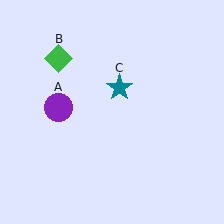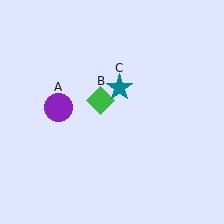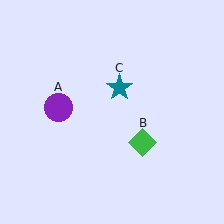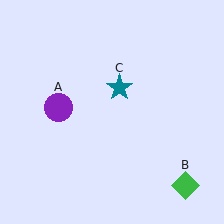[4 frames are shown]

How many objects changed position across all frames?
1 object changed position: green diamond (object B).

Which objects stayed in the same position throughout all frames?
Purple circle (object A) and teal star (object C) remained stationary.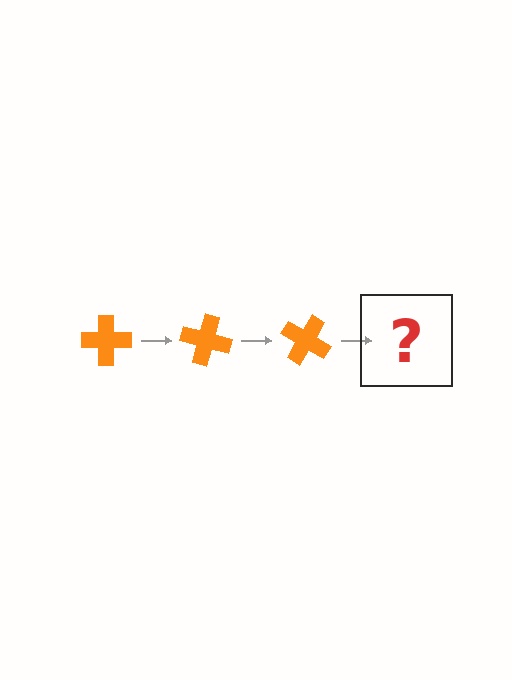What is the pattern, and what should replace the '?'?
The pattern is that the cross rotates 15 degrees each step. The '?' should be an orange cross rotated 45 degrees.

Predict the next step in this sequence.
The next step is an orange cross rotated 45 degrees.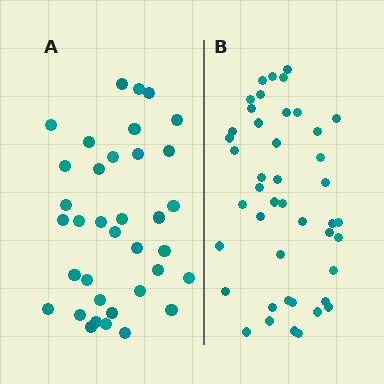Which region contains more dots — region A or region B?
Region B (the right region) has more dots.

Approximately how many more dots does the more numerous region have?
Region B has roughly 8 or so more dots than region A.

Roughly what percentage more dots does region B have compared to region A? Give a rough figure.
About 20% more.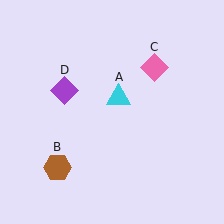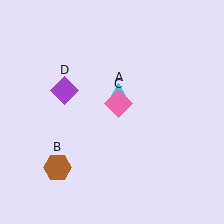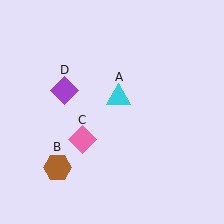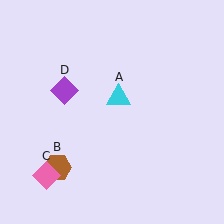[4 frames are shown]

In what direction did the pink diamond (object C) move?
The pink diamond (object C) moved down and to the left.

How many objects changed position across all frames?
1 object changed position: pink diamond (object C).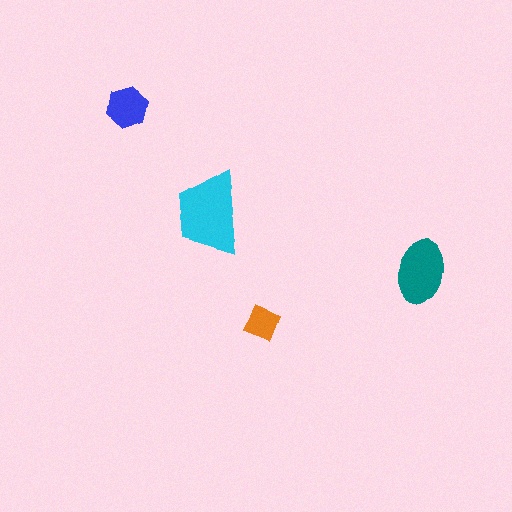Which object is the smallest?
The orange diamond.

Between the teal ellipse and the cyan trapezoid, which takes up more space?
The cyan trapezoid.